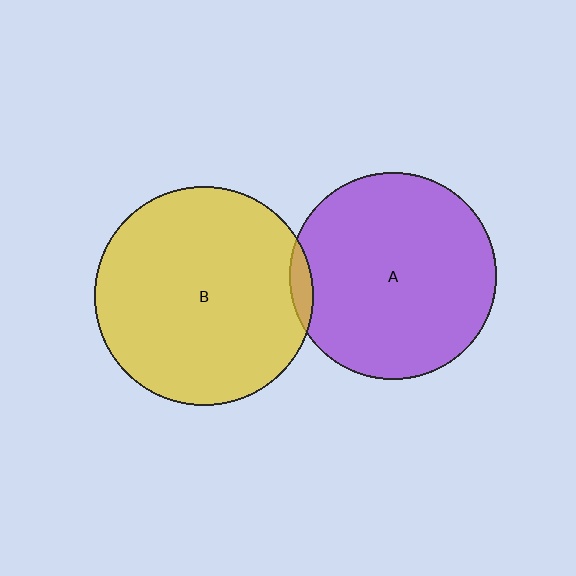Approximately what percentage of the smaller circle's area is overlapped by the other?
Approximately 5%.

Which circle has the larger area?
Circle B (yellow).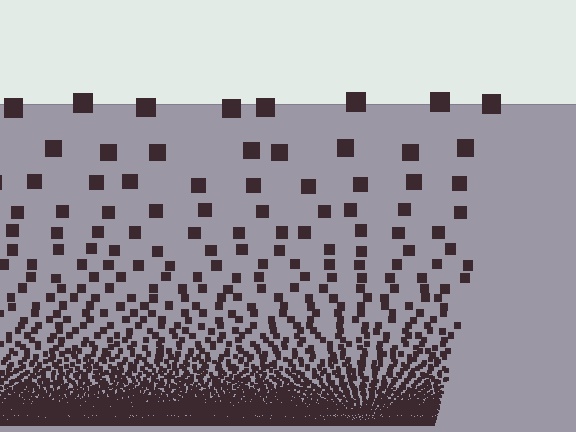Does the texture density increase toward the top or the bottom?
Density increases toward the bottom.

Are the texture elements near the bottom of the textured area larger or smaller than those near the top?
Smaller. The gradient is inverted — elements near the bottom are smaller and denser.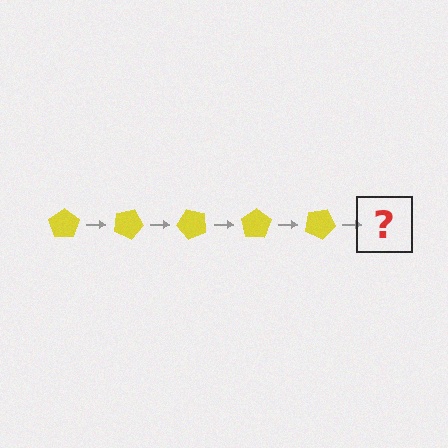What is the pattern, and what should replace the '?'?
The pattern is that the pentagon rotates 25 degrees each step. The '?' should be a yellow pentagon rotated 125 degrees.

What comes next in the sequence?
The next element should be a yellow pentagon rotated 125 degrees.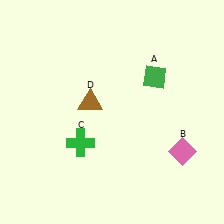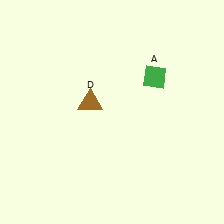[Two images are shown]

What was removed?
The pink diamond (B), the green cross (C) were removed in Image 2.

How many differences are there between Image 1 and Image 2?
There are 2 differences between the two images.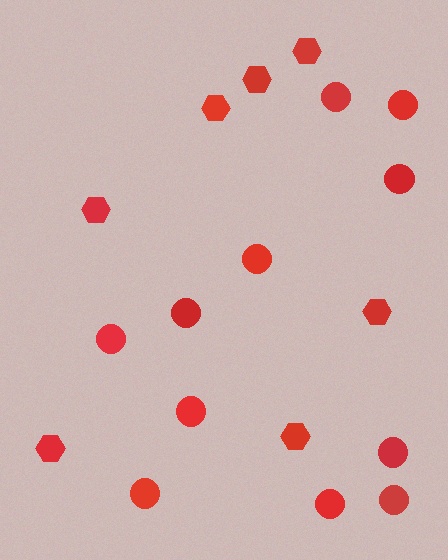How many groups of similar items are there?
There are 2 groups: one group of hexagons (7) and one group of circles (11).